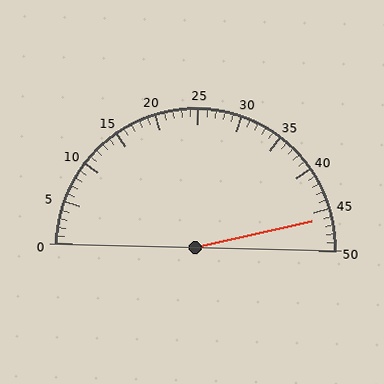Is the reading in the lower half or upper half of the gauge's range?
The reading is in the upper half of the range (0 to 50).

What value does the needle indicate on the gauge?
The needle indicates approximately 46.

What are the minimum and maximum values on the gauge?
The gauge ranges from 0 to 50.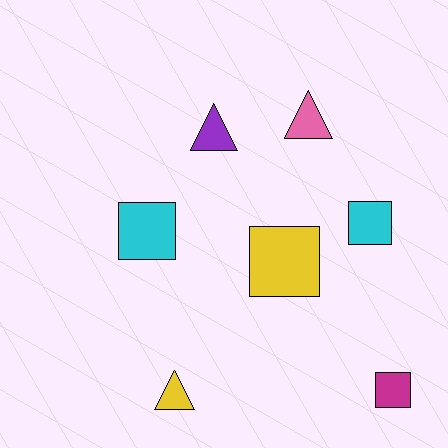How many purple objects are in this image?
There is 1 purple object.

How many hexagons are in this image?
There are no hexagons.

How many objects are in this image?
There are 7 objects.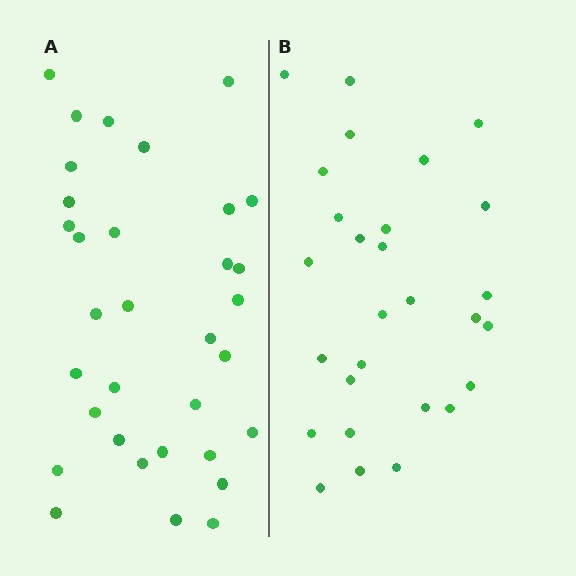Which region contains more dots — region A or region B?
Region A (the left region) has more dots.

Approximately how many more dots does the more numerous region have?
Region A has about 5 more dots than region B.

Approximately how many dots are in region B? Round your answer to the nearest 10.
About 30 dots. (The exact count is 28, which rounds to 30.)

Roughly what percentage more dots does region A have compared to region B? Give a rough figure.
About 20% more.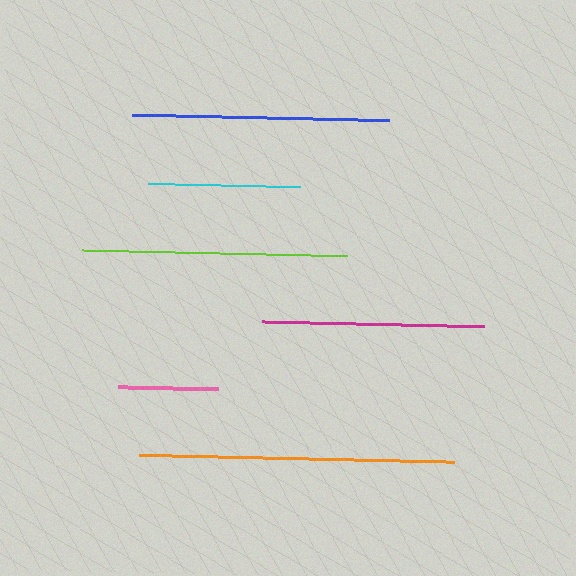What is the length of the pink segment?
The pink segment is approximately 100 pixels long.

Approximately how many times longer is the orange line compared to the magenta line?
The orange line is approximately 1.4 times the length of the magenta line.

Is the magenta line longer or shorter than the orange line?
The orange line is longer than the magenta line.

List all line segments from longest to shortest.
From longest to shortest: orange, lime, blue, magenta, cyan, pink.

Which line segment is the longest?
The orange line is the longest at approximately 314 pixels.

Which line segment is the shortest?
The pink line is the shortest at approximately 100 pixels.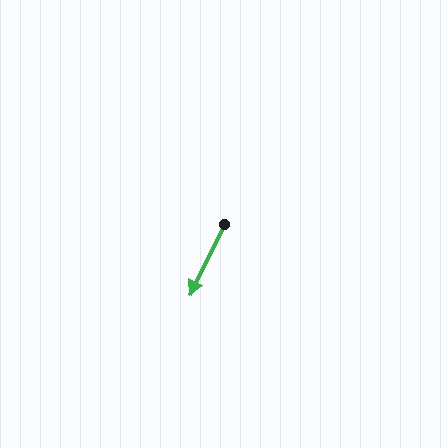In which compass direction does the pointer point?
Southwest.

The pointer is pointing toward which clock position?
Roughly 7 o'clock.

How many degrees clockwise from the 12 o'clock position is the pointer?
Approximately 206 degrees.